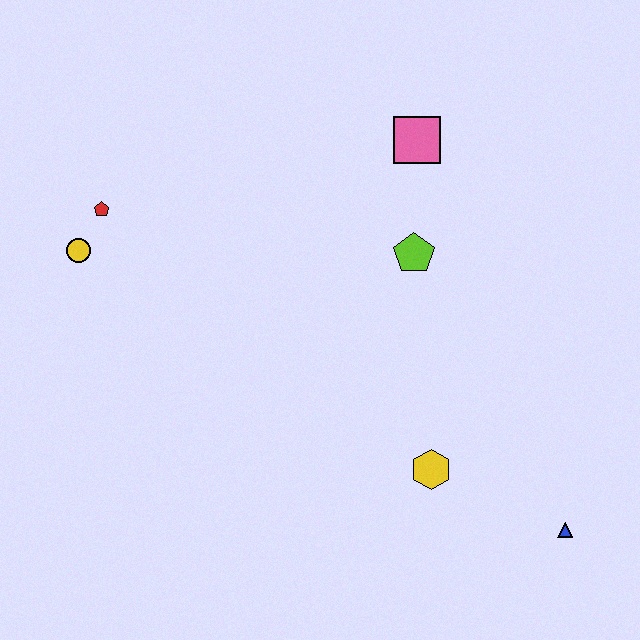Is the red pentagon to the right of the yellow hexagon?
No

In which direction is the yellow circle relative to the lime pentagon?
The yellow circle is to the left of the lime pentagon.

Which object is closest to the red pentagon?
The yellow circle is closest to the red pentagon.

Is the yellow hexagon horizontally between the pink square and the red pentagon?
No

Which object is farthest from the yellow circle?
The blue triangle is farthest from the yellow circle.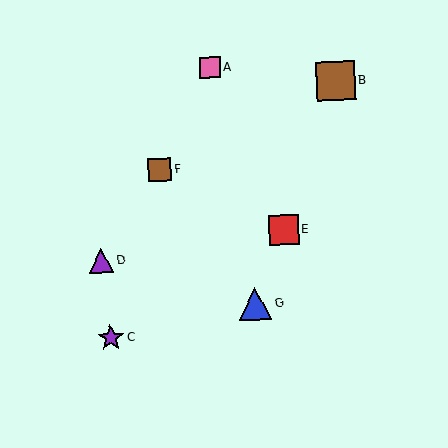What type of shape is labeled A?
Shape A is a pink square.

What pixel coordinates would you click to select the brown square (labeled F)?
Click at (160, 170) to select the brown square F.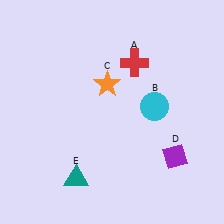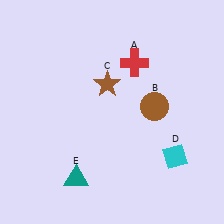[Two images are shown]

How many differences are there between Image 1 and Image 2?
There are 3 differences between the two images.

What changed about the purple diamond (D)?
In Image 1, D is purple. In Image 2, it changed to cyan.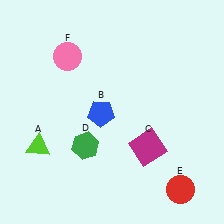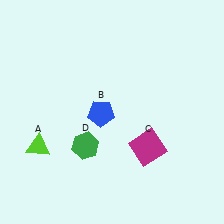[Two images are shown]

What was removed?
The pink circle (F), the red circle (E) were removed in Image 2.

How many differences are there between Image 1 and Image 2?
There are 2 differences between the two images.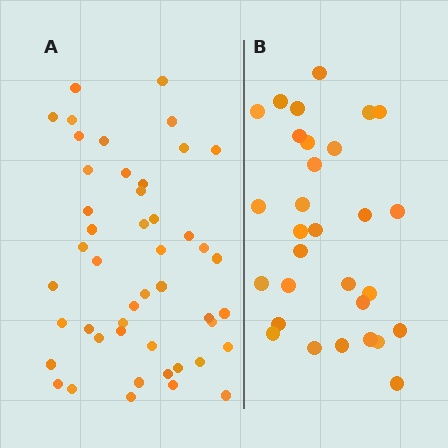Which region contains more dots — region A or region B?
Region A (the left region) has more dots.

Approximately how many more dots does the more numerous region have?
Region A has approximately 15 more dots than region B.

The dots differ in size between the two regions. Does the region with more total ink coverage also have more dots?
No. Region B has more total ink coverage because its dots are larger, but region A actually contains more individual dots. Total area can be misleading — the number of items is what matters here.